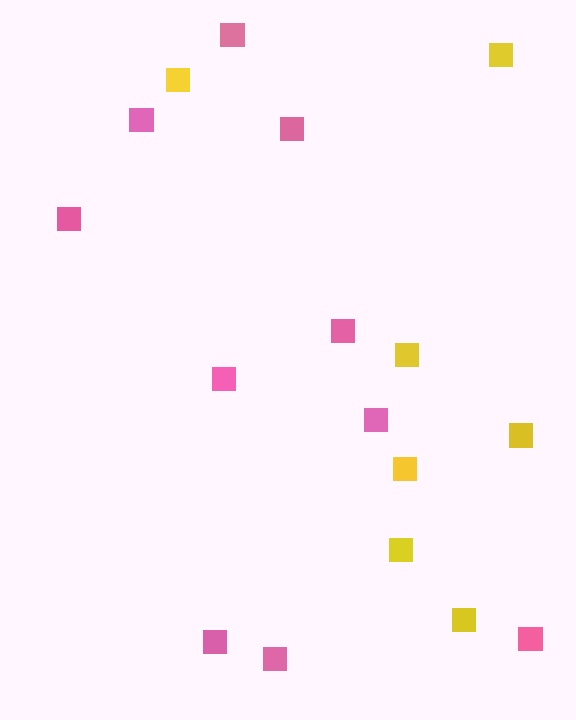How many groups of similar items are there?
There are 2 groups: one group of pink squares (10) and one group of yellow squares (7).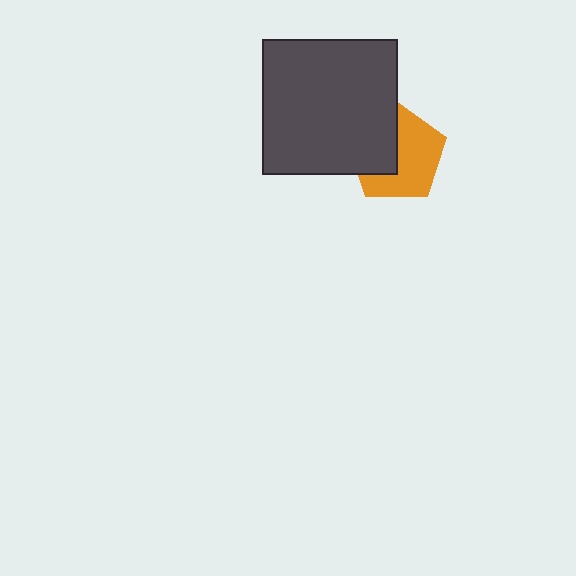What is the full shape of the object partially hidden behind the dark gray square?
The partially hidden object is an orange pentagon.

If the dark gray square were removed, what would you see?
You would see the complete orange pentagon.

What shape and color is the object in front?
The object in front is a dark gray square.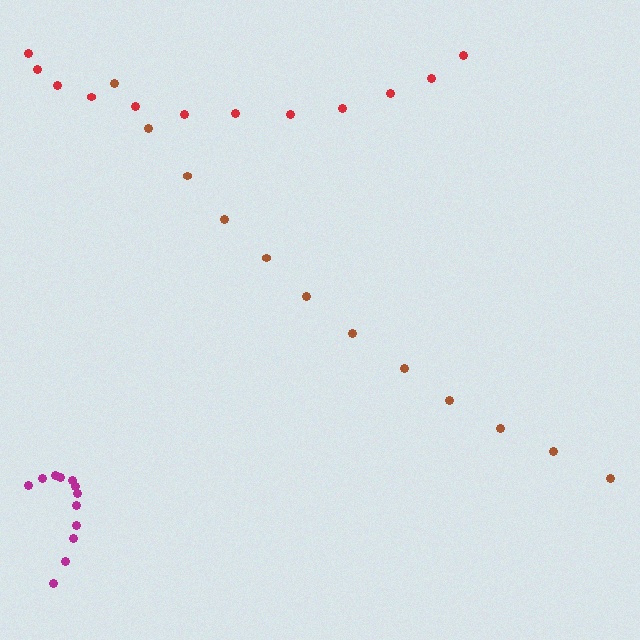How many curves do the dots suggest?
There are 3 distinct paths.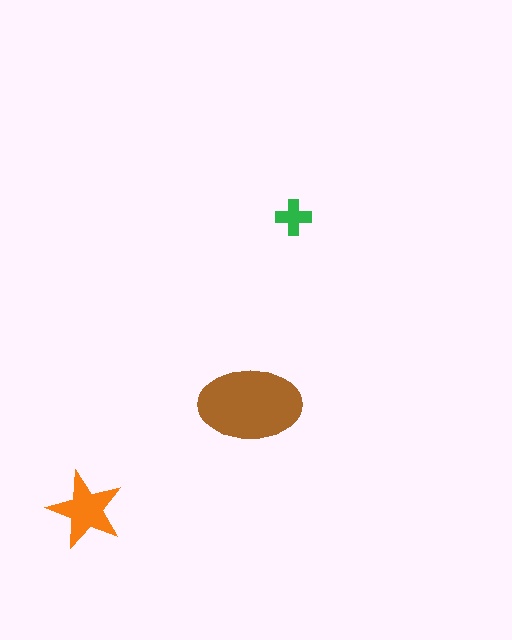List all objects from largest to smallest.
The brown ellipse, the orange star, the green cross.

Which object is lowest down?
The orange star is bottommost.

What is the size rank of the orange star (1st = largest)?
2nd.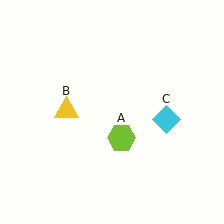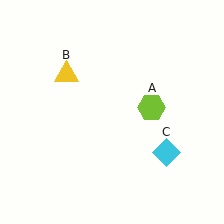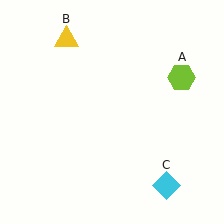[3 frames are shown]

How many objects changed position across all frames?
3 objects changed position: lime hexagon (object A), yellow triangle (object B), cyan diamond (object C).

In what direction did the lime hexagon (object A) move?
The lime hexagon (object A) moved up and to the right.